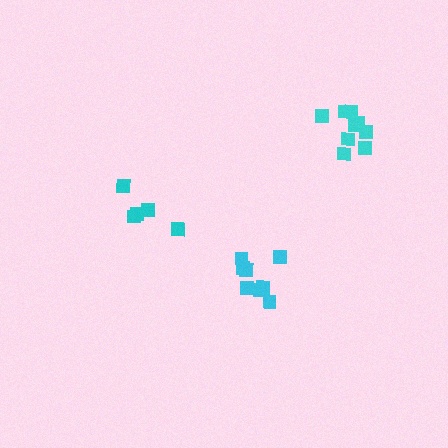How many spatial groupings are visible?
There are 3 spatial groupings.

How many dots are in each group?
Group 1: 10 dots, Group 2: 5 dots, Group 3: 8 dots (23 total).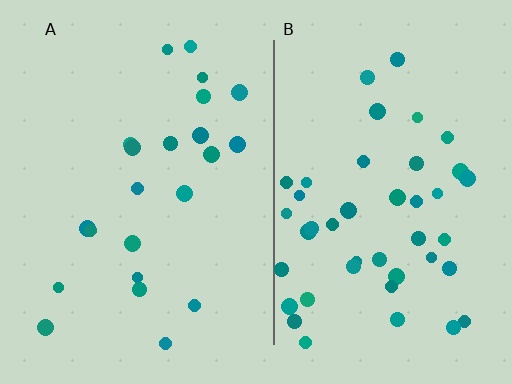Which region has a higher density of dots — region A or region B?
B (the right).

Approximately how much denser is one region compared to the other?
Approximately 2.0× — region B over region A.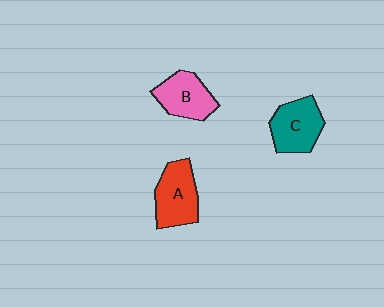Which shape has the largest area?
Shape A (red).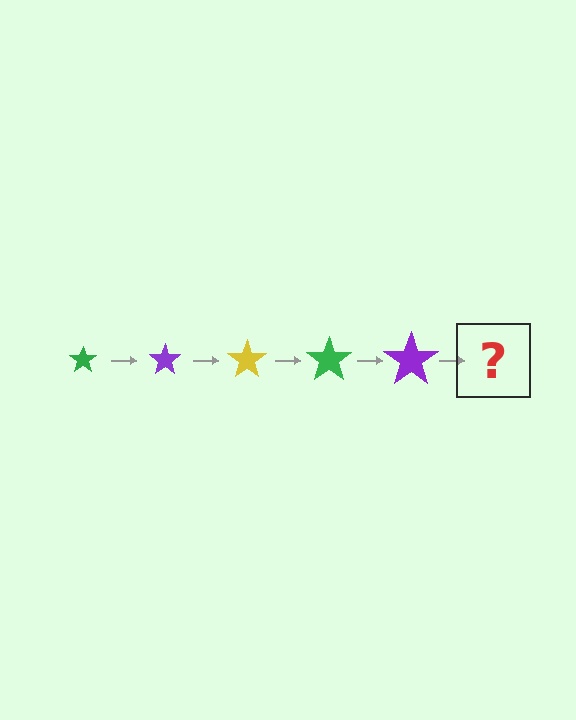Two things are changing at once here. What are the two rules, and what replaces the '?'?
The two rules are that the star grows larger each step and the color cycles through green, purple, and yellow. The '?' should be a yellow star, larger than the previous one.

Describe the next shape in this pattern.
It should be a yellow star, larger than the previous one.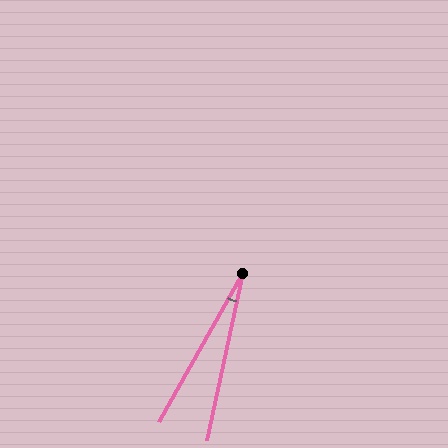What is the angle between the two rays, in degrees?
Approximately 17 degrees.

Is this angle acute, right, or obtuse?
It is acute.